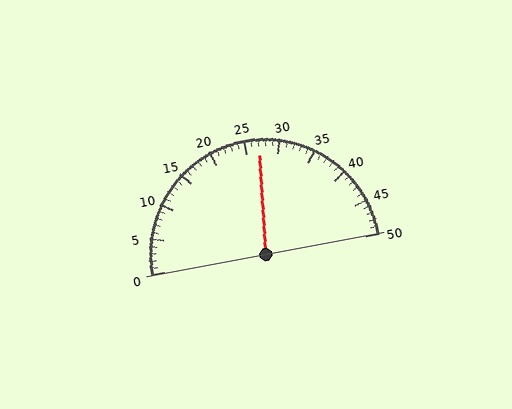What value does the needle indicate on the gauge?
The needle indicates approximately 27.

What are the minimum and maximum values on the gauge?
The gauge ranges from 0 to 50.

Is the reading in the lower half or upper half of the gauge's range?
The reading is in the upper half of the range (0 to 50).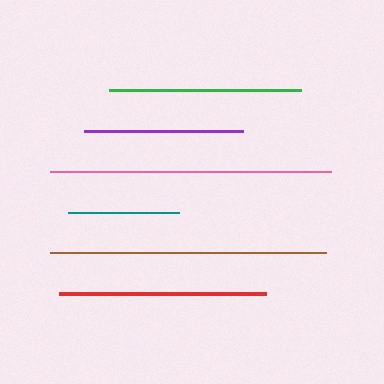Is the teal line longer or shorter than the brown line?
The brown line is longer than the teal line.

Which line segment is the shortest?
The teal line is the shortest at approximately 111 pixels.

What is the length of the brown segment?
The brown segment is approximately 275 pixels long.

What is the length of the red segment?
The red segment is approximately 207 pixels long.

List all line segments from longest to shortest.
From longest to shortest: pink, brown, red, green, purple, teal.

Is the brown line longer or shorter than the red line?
The brown line is longer than the red line.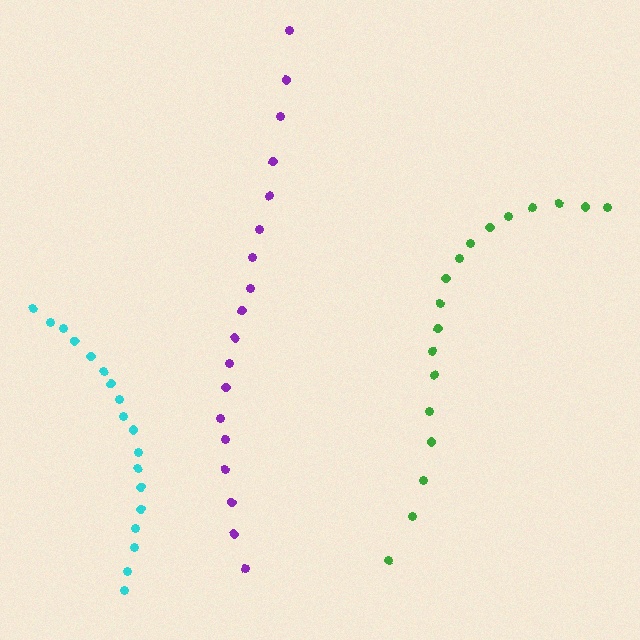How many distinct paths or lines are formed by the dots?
There are 3 distinct paths.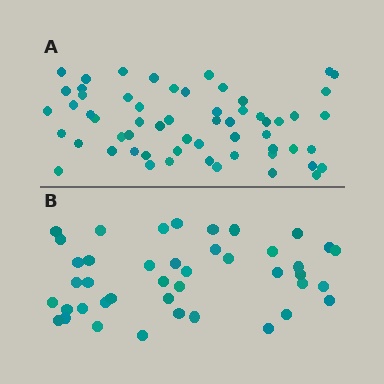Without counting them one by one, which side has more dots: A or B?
Region A (the top region) has more dots.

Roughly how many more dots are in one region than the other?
Region A has approximately 15 more dots than region B.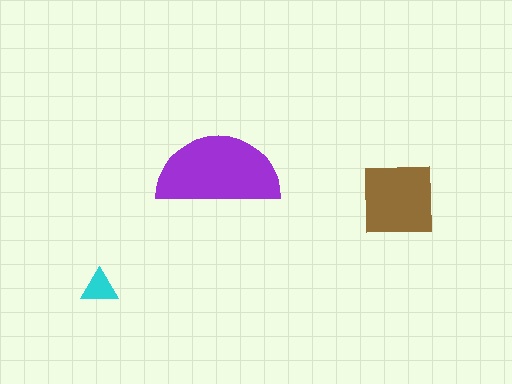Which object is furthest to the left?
The cyan triangle is leftmost.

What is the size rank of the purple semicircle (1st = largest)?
1st.